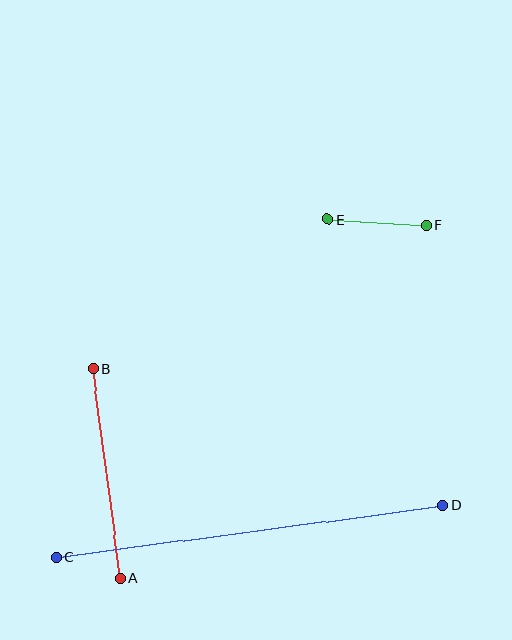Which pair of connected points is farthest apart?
Points C and D are farthest apart.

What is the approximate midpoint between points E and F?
The midpoint is at approximately (377, 222) pixels.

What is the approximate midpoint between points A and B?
The midpoint is at approximately (107, 473) pixels.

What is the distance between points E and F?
The distance is approximately 98 pixels.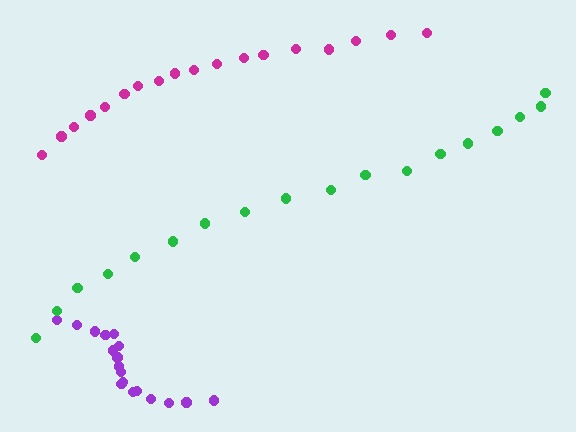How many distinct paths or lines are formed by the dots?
There are 3 distinct paths.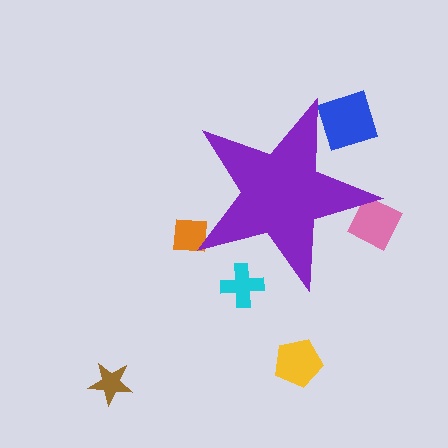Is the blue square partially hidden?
Yes, the blue square is partially hidden behind the purple star.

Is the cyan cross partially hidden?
Yes, the cyan cross is partially hidden behind the purple star.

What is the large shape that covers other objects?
A purple star.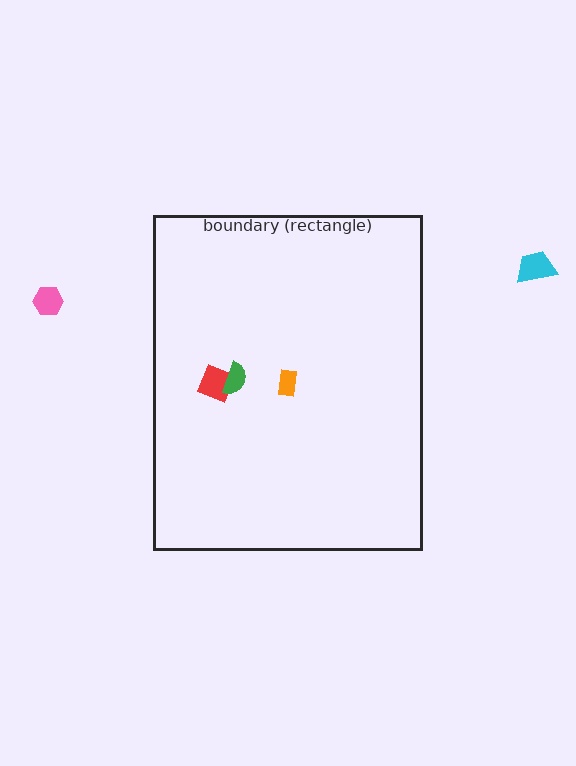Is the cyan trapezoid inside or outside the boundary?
Outside.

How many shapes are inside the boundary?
3 inside, 2 outside.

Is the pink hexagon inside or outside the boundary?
Outside.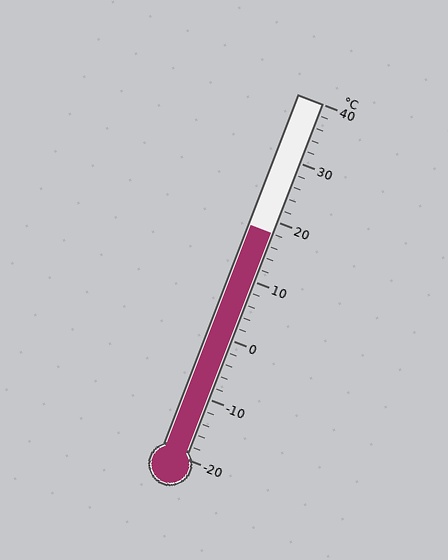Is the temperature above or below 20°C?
The temperature is below 20°C.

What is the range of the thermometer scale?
The thermometer scale ranges from -20°C to 40°C.